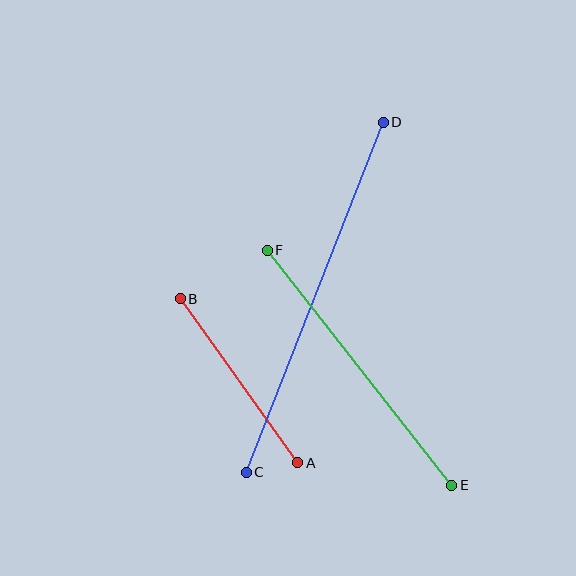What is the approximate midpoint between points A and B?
The midpoint is at approximately (239, 381) pixels.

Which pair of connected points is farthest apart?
Points C and D are farthest apart.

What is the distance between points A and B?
The distance is approximately 202 pixels.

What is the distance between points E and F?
The distance is approximately 299 pixels.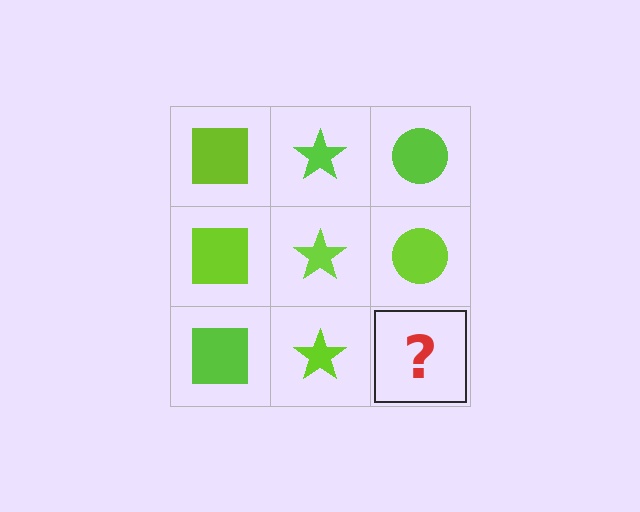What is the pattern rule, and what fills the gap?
The rule is that each column has a consistent shape. The gap should be filled with a lime circle.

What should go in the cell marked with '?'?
The missing cell should contain a lime circle.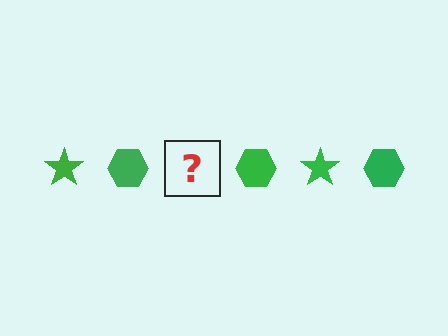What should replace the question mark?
The question mark should be replaced with a green star.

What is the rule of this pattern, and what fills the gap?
The rule is that the pattern cycles through star, hexagon shapes in green. The gap should be filled with a green star.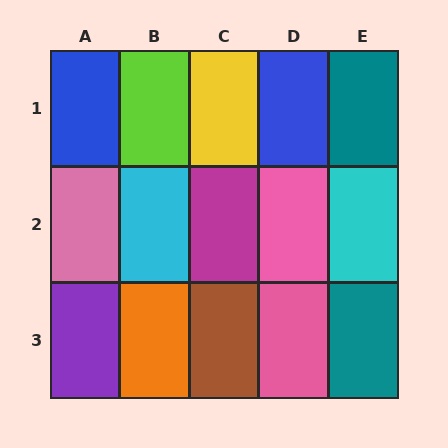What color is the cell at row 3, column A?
Purple.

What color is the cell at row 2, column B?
Cyan.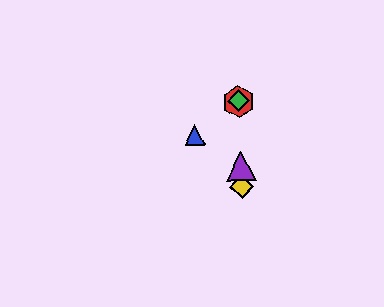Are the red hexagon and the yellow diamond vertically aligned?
Yes, both are at x≈238.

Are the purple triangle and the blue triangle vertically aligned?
No, the purple triangle is at x≈241 and the blue triangle is at x≈195.